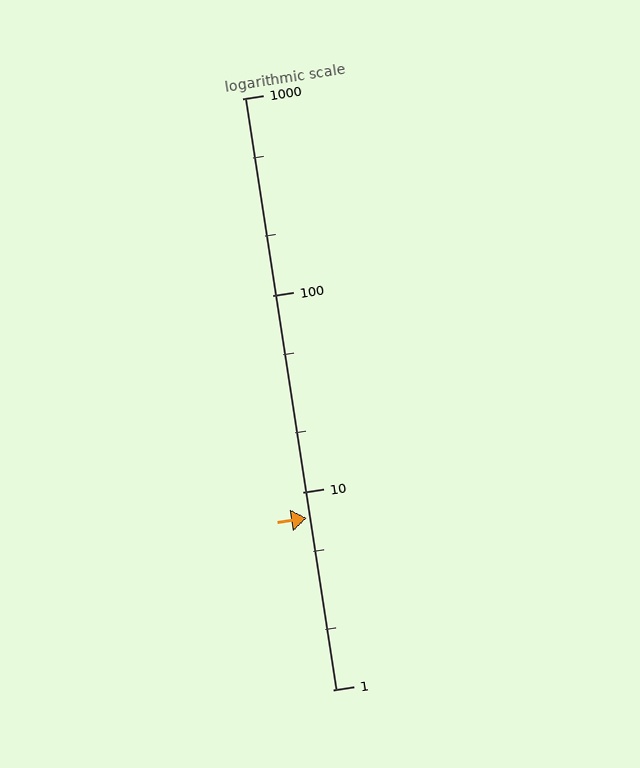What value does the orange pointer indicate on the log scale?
The pointer indicates approximately 7.4.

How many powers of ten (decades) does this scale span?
The scale spans 3 decades, from 1 to 1000.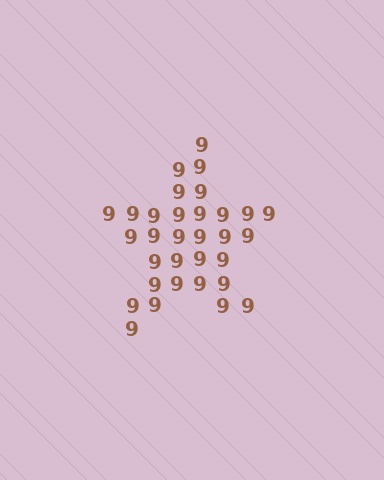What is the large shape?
The large shape is a star.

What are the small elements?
The small elements are digit 9's.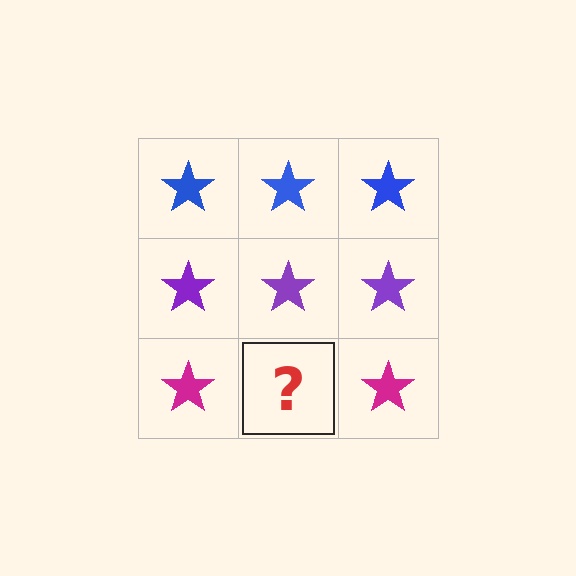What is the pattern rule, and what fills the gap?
The rule is that each row has a consistent color. The gap should be filled with a magenta star.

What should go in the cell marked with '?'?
The missing cell should contain a magenta star.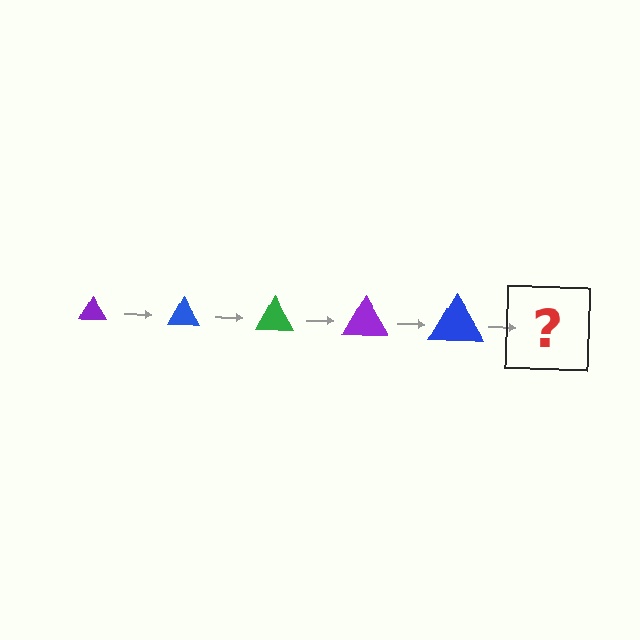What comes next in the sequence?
The next element should be a green triangle, larger than the previous one.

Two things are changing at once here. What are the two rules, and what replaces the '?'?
The two rules are that the triangle grows larger each step and the color cycles through purple, blue, and green. The '?' should be a green triangle, larger than the previous one.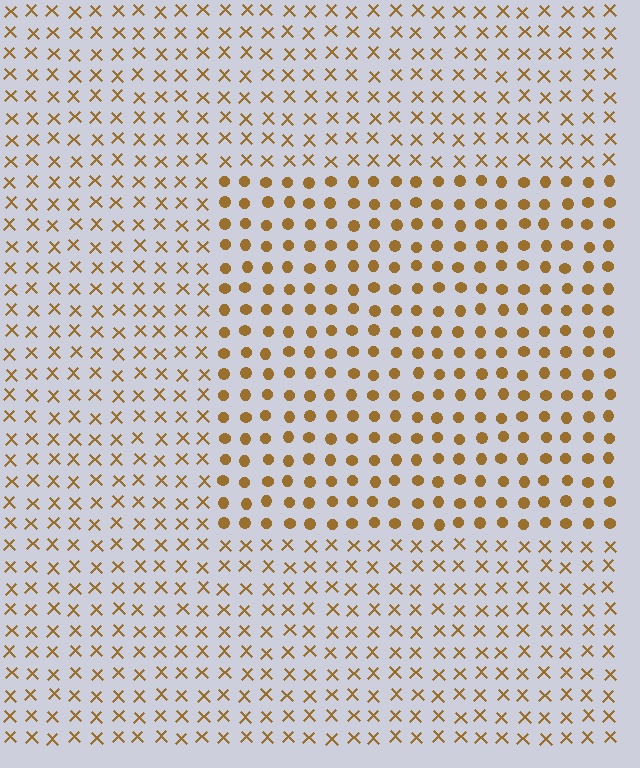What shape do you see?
I see a rectangle.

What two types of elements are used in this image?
The image uses circles inside the rectangle region and X marks outside it.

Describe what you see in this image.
The image is filled with small brown elements arranged in a uniform grid. A rectangle-shaped region contains circles, while the surrounding area contains X marks. The boundary is defined purely by the change in element shape.